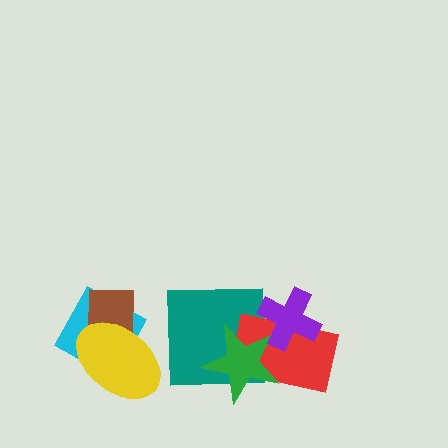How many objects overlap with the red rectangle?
3 objects overlap with the red rectangle.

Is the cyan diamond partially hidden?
Yes, it is partially covered by another shape.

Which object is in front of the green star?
The purple cross is in front of the green star.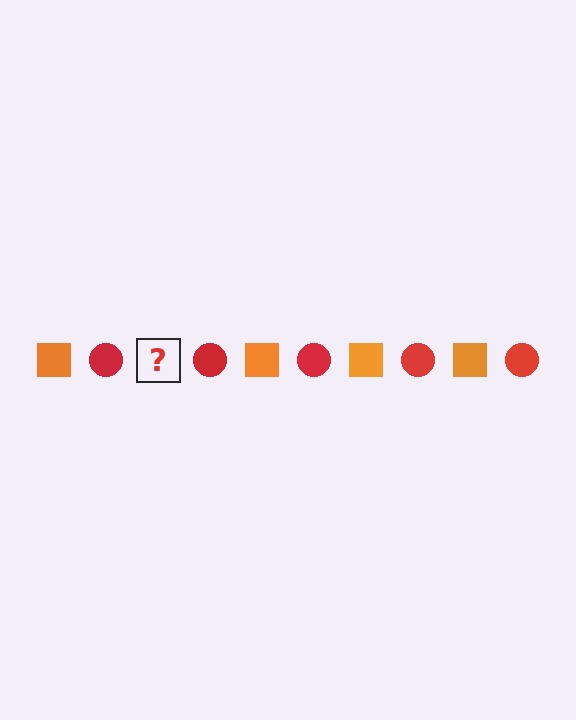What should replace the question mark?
The question mark should be replaced with an orange square.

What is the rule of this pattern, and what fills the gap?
The rule is that the pattern alternates between orange square and red circle. The gap should be filled with an orange square.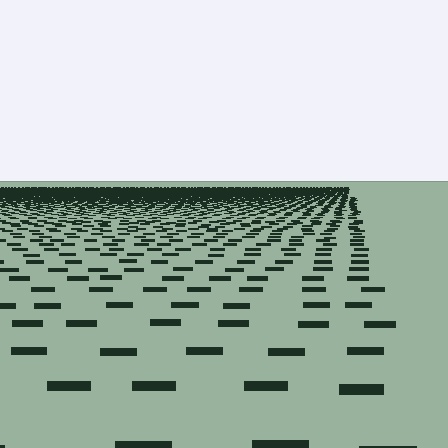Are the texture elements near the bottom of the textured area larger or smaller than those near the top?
Larger. Near the bottom, elements are closer to the viewer and appear at a bigger on-screen size.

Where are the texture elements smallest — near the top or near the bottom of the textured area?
Near the top.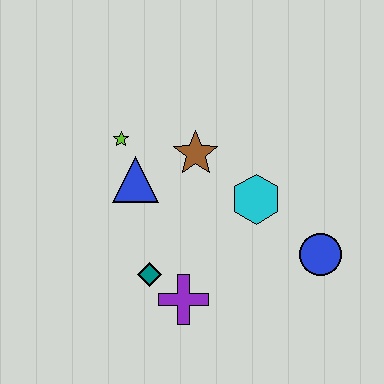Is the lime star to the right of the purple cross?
No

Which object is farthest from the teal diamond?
The blue circle is farthest from the teal diamond.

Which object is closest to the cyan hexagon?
The brown star is closest to the cyan hexagon.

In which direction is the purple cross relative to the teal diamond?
The purple cross is to the right of the teal diamond.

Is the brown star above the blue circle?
Yes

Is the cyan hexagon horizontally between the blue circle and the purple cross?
Yes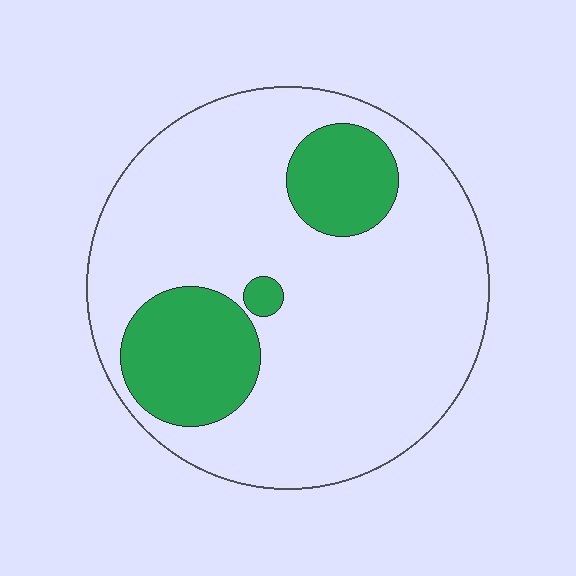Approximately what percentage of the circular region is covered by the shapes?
Approximately 20%.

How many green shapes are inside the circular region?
3.